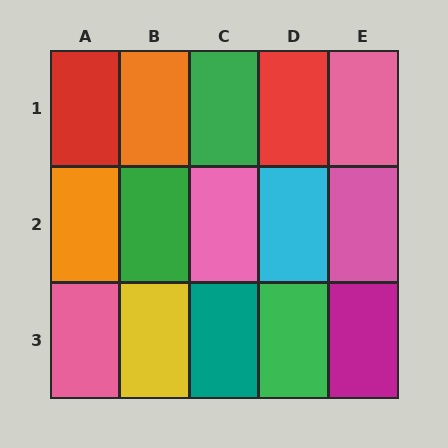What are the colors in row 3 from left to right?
Pink, yellow, teal, green, magenta.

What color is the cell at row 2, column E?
Pink.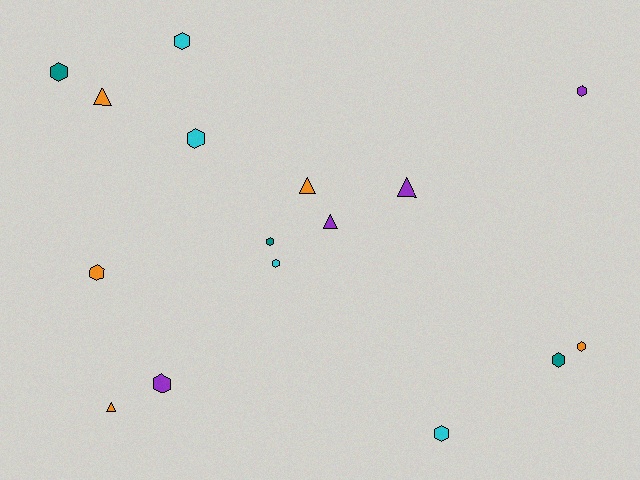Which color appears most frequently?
Orange, with 5 objects.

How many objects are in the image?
There are 16 objects.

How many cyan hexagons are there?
There are 4 cyan hexagons.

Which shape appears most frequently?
Hexagon, with 11 objects.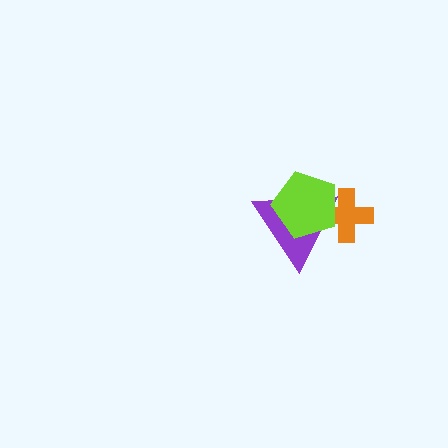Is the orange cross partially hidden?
Yes, it is partially covered by another shape.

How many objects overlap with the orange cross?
2 objects overlap with the orange cross.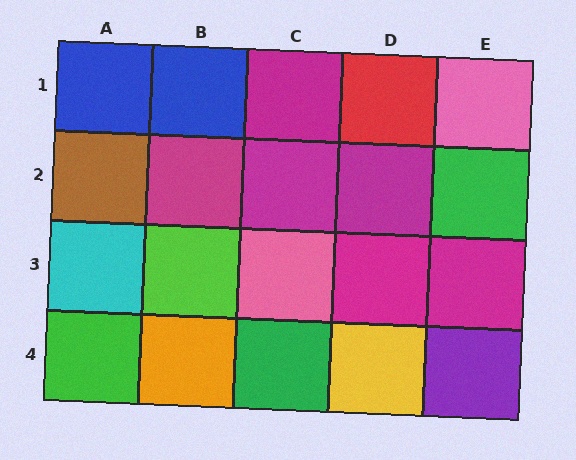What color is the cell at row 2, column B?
Magenta.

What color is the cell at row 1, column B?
Blue.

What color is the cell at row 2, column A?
Brown.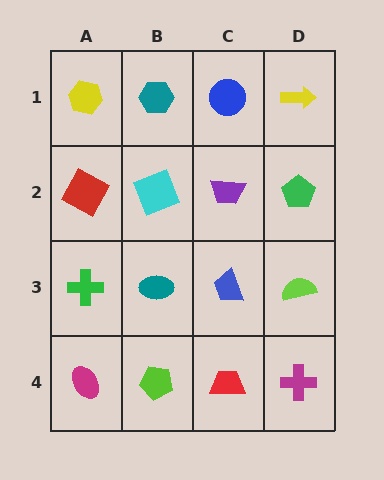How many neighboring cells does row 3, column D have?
3.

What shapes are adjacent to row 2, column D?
A yellow arrow (row 1, column D), a lime semicircle (row 3, column D), a purple trapezoid (row 2, column C).